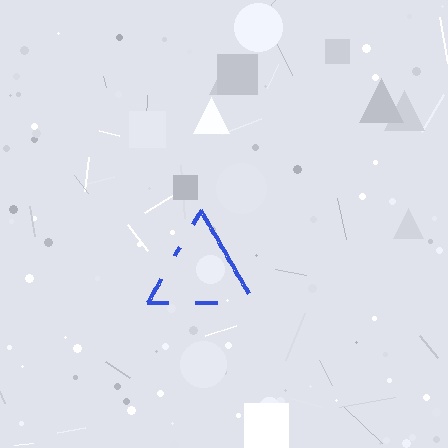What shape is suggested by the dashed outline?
The dashed outline suggests a triangle.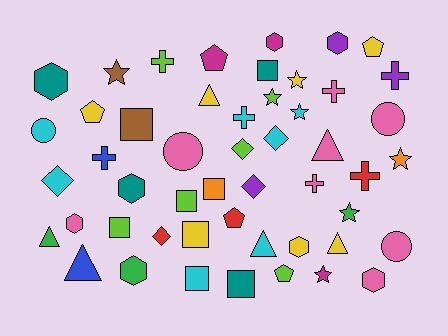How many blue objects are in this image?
There are 2 blue objects.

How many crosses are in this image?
There are 7 crosses.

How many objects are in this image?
There are 50 objects.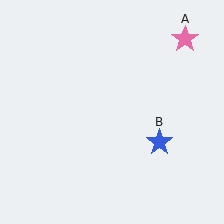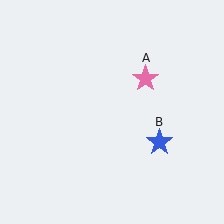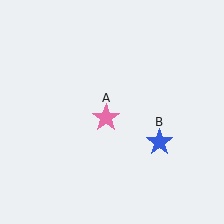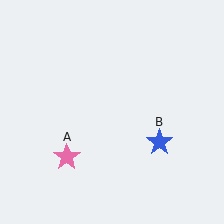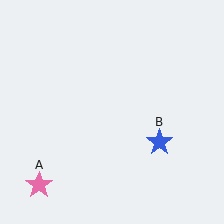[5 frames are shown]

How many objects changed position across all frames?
1 object changed position: pink star (object A).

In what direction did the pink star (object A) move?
The pink star (object A) moved down and to the left.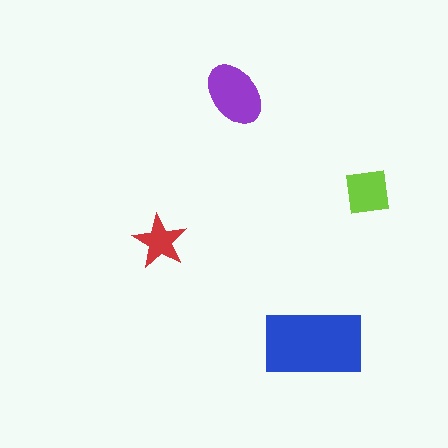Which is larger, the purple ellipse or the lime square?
The purple ellipse.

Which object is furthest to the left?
The red star is leftmost.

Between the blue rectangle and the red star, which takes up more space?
The blue rectangle.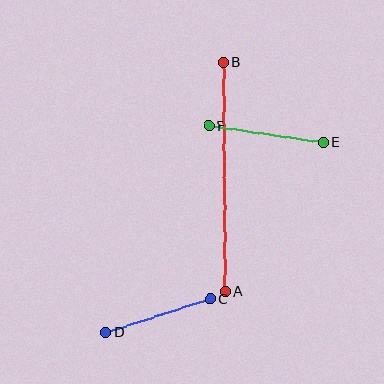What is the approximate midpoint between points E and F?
The midpoint is at approximately (266, 134) pixels.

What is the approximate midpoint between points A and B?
The midpoint is at approximately (224, 177) pixels.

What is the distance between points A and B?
The distance is approximately 229 pixels.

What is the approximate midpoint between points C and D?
The midpoint is at approximately (158, 316) pixels.